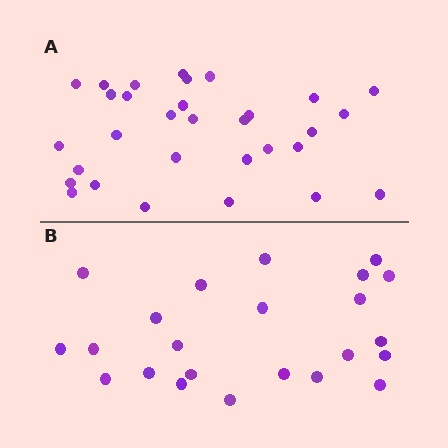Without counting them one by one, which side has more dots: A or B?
Region A (the top region) has more dots.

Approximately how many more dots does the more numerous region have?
Region A has roughly 8 or so more dots than region B.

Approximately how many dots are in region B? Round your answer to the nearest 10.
About 20 dots. (The exact count is 23, which rounds to 20.)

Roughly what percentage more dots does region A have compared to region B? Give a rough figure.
About 35% more.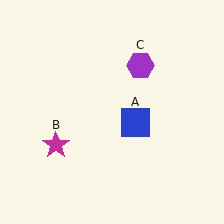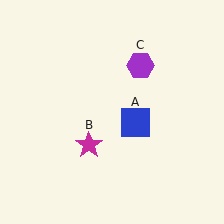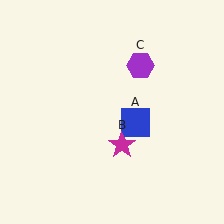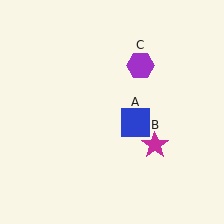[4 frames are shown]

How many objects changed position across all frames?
1 object changed position: magenta star (object B).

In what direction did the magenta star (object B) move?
The magenta star (object B) moved right.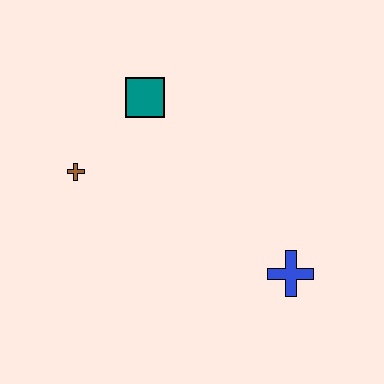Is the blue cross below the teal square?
Yes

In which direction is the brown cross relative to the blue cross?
The brown cross is to the left of the blue cross.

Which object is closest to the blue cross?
The teal square is closest to the blue cross.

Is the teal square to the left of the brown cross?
No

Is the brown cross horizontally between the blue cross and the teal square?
No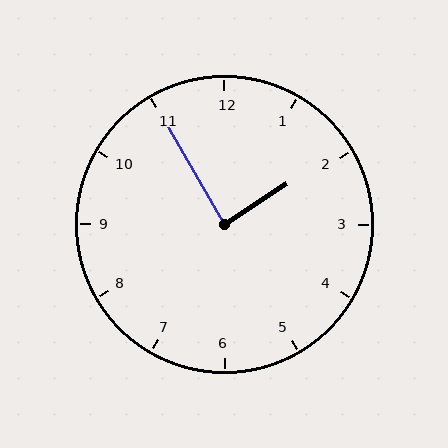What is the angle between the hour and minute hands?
Approximately 88 degrees.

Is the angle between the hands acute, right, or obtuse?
It is right.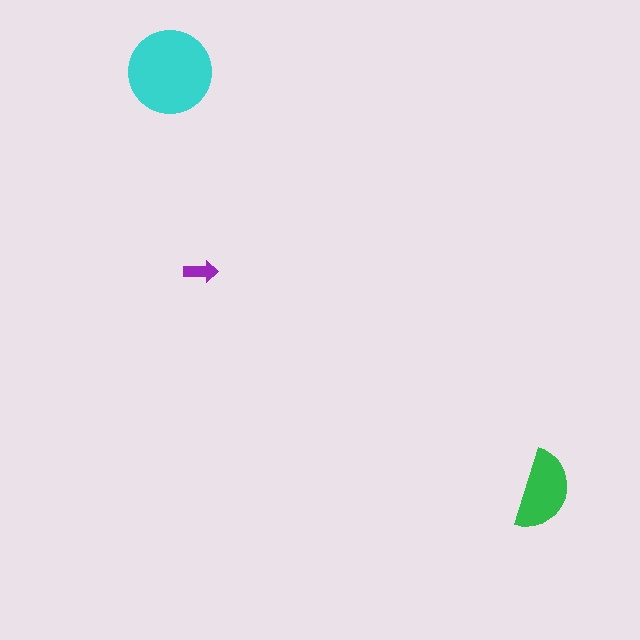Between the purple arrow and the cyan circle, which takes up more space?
The cyan circle.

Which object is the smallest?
The purple arrow.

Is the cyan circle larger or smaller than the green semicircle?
Larger.